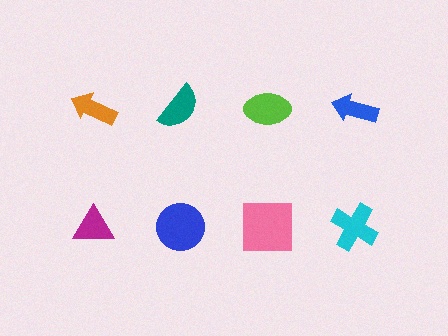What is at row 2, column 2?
A blue circle.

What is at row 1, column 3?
A lime ellipse.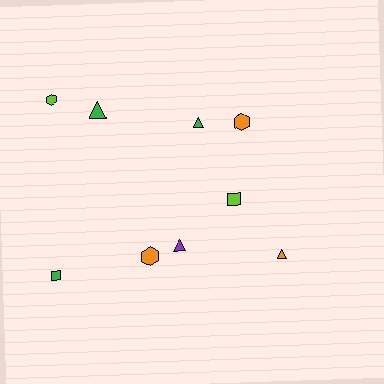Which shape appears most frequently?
Triangle, with 4 objects.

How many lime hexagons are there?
There is 1 lime hexagon.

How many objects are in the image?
There are 9 objects.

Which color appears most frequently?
Green, with 3 objects.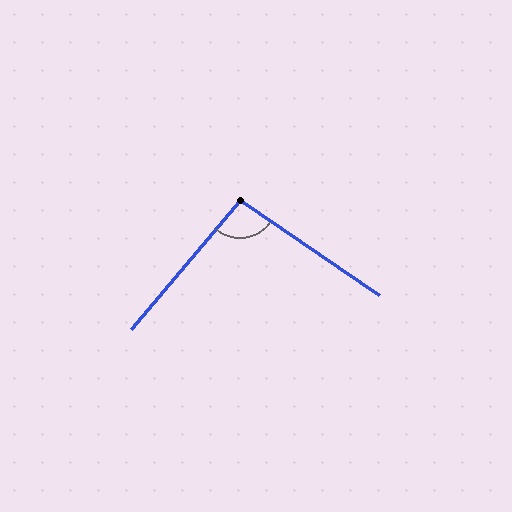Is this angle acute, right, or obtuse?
It is obtuse.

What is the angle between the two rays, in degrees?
Approximately 96 degrees.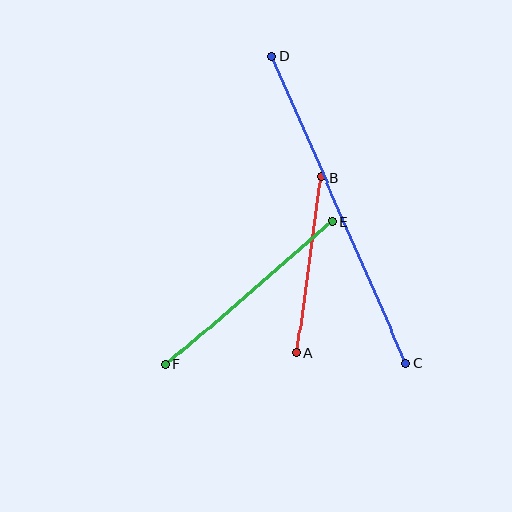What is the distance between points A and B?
The distance is approximately 178 pixels.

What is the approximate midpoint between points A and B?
The midpoint is at approximately (309, 265) pixels.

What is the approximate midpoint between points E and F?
The midpoint is at approximately (249, 293) pixels.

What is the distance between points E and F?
The distance is approximately 220 pixels.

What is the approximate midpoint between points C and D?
The midpoint is at approximately (339, 210) pixels.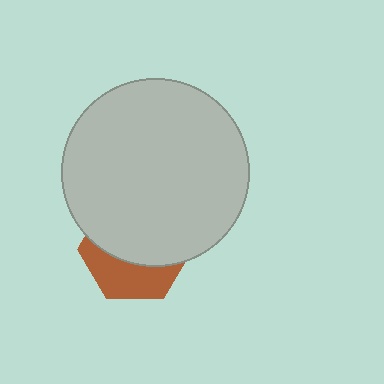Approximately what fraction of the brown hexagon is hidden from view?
Roughly 62% of the brown hexagon is hidden behind the light gray circle.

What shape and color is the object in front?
The object in front is a light gray circle.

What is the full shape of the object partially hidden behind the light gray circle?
The partially hidden object is a brown hexagon.